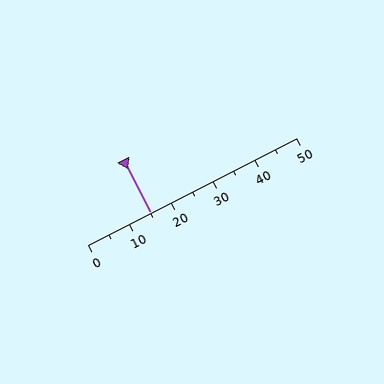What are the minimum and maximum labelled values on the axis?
The axis runs from 0 to 50.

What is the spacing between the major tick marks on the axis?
The major ticks are spaced 10 apart.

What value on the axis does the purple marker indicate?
The marker indicates approximately 15.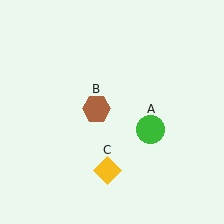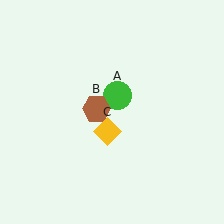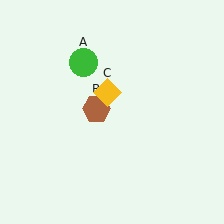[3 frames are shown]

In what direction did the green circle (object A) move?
The green circle (object A) moved up and to the left.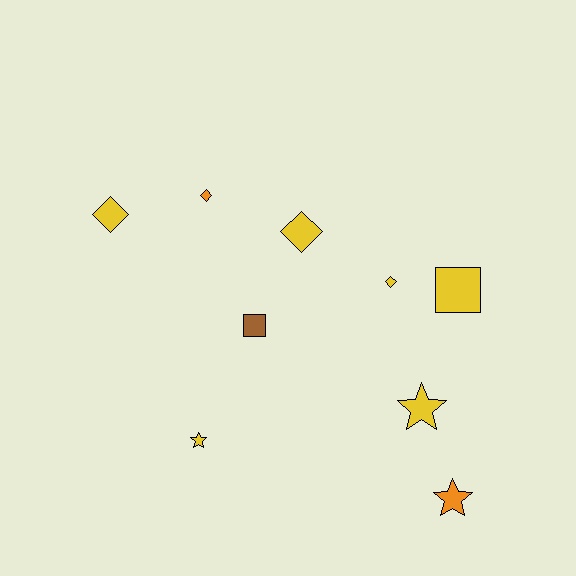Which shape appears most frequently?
Diamond, with 4 objects.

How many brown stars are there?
There are no brown stars.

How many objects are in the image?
There are 9 objects.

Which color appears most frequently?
Yellow, with 6 objects.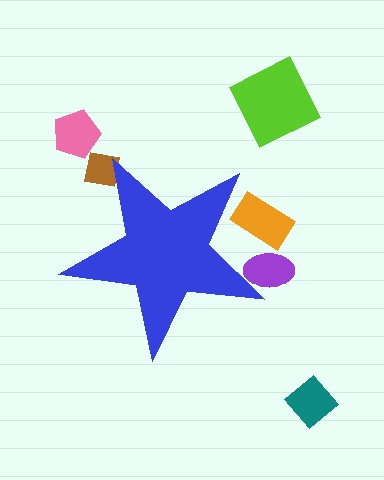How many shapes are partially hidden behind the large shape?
3 shapes are partially hidden.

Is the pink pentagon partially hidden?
No, the pink pentagon is fully visible.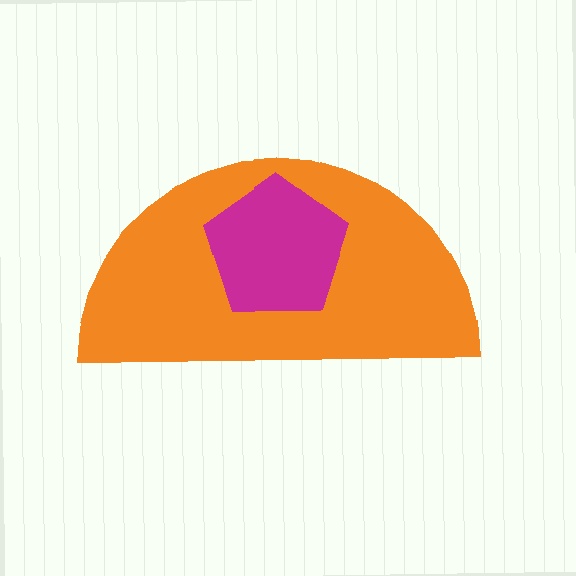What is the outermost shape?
The orange semicircle.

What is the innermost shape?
The magenta pentagon.